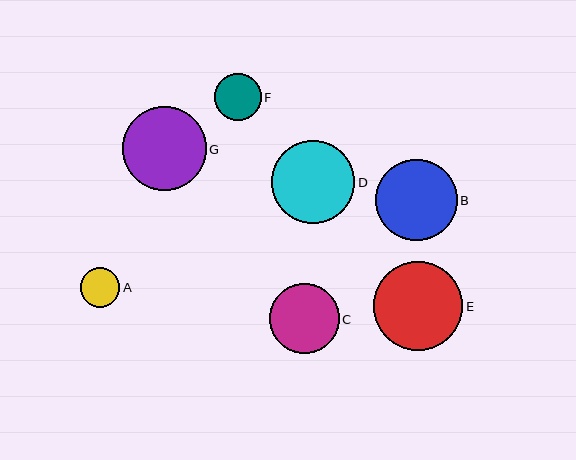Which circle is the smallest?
Circle A is the smallest with a size of approximately 40 pixels.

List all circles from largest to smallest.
From largest to smallest: E, G, D, B, C, F, A.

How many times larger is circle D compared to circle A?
Circle D is approximately 2.1 times the size of circle A.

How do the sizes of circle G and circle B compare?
Circle G and circle B are approximately the same size.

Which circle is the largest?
Circle E is the largest with a size of approximately 89 pixels.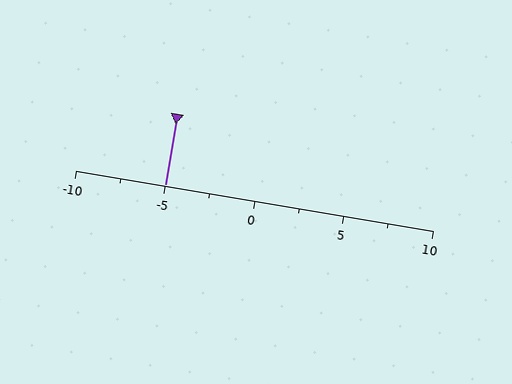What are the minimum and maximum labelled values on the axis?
The axis runs from -10 to 10.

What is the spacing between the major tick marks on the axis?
The major ticks are spaced 5 apart.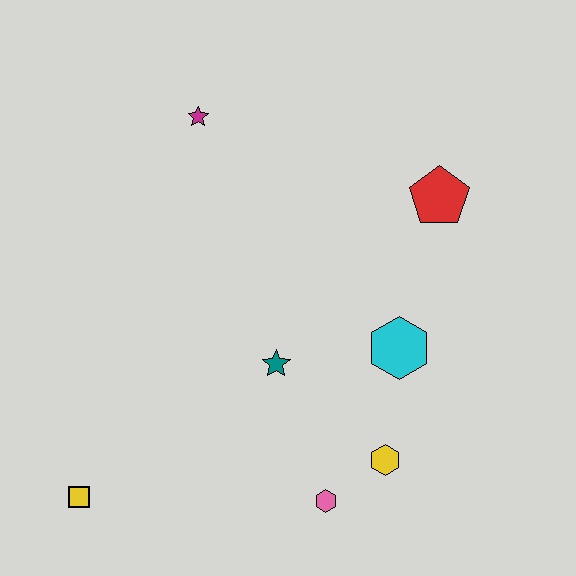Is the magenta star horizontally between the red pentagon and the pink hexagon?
No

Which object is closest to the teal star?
The cyan hexagon is closest to the teal star.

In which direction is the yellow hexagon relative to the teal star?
The yellow hexagon is to the right of the teal star.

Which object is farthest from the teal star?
The magenta star is farthest from the teal star.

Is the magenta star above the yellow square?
Yes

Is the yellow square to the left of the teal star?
Yes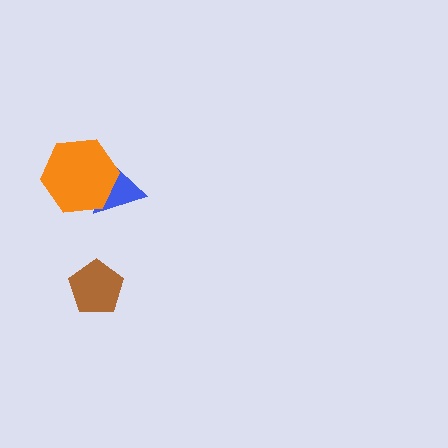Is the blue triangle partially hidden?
Yes, it is partially covered by another shape.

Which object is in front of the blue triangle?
The orange hexagon is in front of the blue triangle.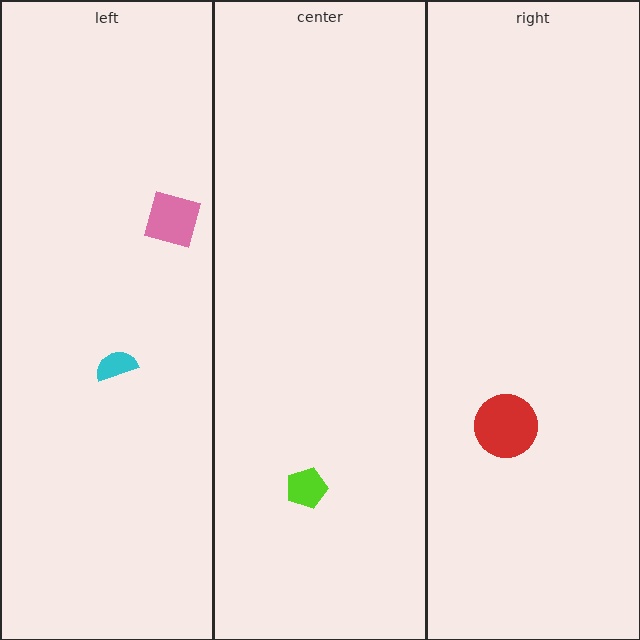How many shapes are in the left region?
2.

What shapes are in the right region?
The red circle.